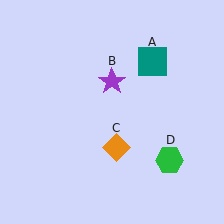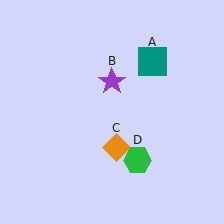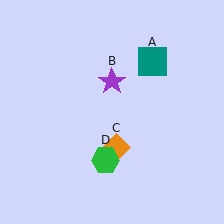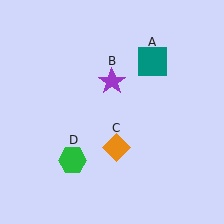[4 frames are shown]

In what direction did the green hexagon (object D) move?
The green hexagon (object D) moved left.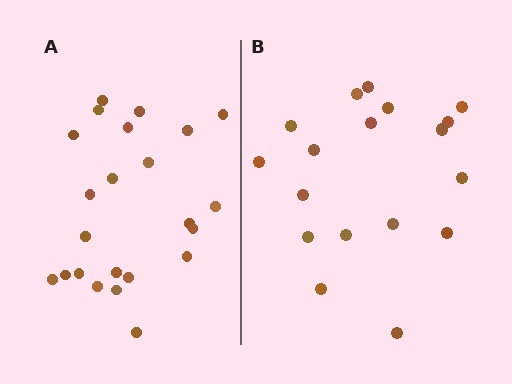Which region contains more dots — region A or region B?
Region A (the left region) has more dots.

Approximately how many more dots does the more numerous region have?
Region A has about 5 more dots than region B.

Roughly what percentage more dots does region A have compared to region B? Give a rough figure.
About 30% more.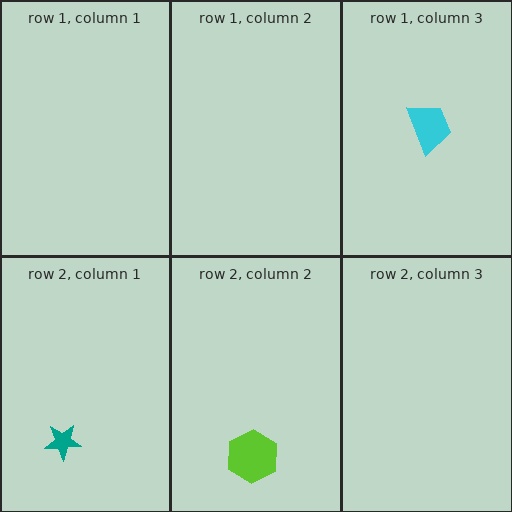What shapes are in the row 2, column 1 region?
The teal star.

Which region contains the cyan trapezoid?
The row 1, column 3 region.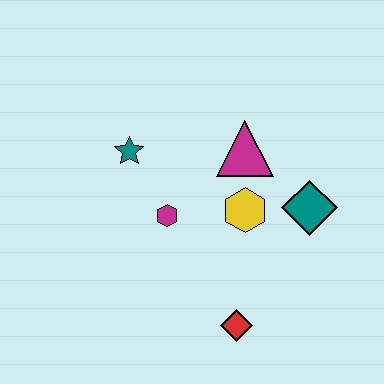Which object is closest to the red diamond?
The yellow hexagon is closest to the red diamond.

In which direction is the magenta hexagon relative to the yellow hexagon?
The magenta hexagon is to the left of the yellow hexagon.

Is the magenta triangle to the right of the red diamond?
Yes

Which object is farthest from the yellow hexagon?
The teal star is farthest from the yellow hexagon.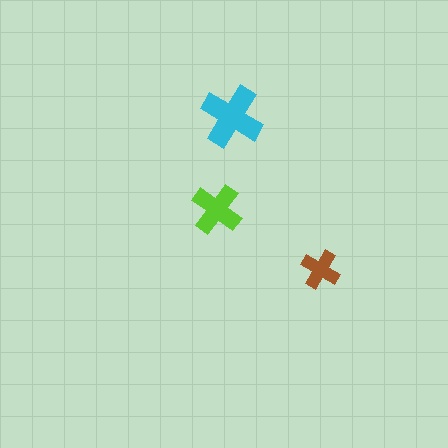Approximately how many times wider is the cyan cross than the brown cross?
About 1.5 times wider.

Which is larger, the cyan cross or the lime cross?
The cyan one.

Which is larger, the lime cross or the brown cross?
The lime one.